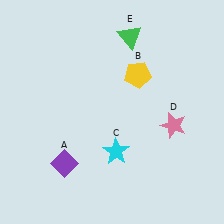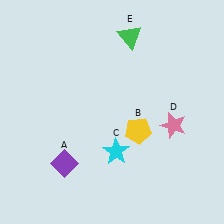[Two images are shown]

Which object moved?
The yellow pentagon (B) moved down.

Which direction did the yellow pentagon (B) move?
The yellow pentagon (B) moved down.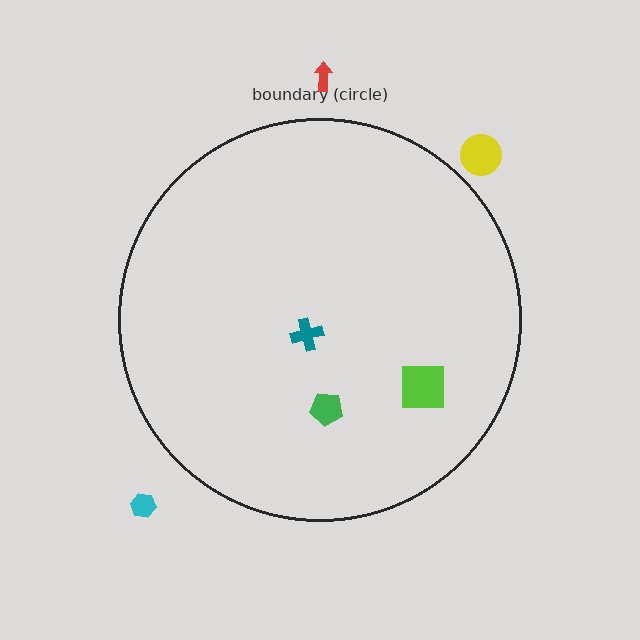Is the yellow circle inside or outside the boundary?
Outside.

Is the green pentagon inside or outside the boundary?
Inside.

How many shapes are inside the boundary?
3 inside, 3 outside.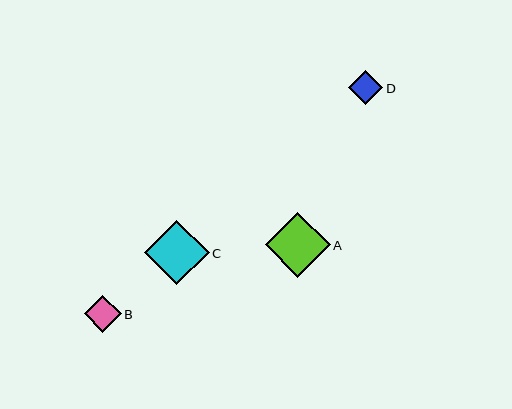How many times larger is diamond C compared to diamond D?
Diamond C is approximately 1.9 times the size of diamond D.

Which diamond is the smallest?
Diamond D is the smallest with a size of approximately 34 pixels.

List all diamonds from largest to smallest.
From largest to smallest: A, C, B, D.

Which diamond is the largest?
Diamond A is the largest with a size of approximately 65 pixels.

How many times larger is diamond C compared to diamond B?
Diamond C is approximately 1.7 times the size of diamond B.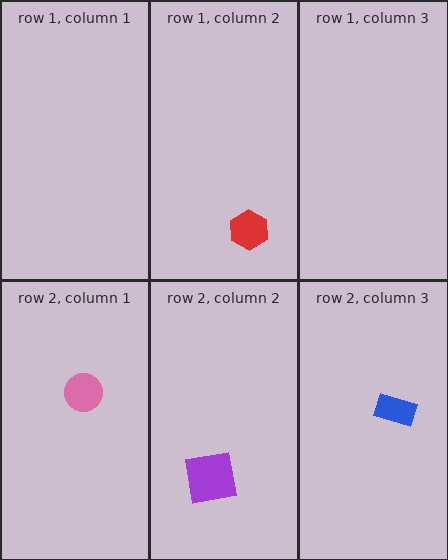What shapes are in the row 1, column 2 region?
The red hexagon.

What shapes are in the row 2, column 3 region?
The blue rectangle.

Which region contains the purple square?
The row 2, column 2 region.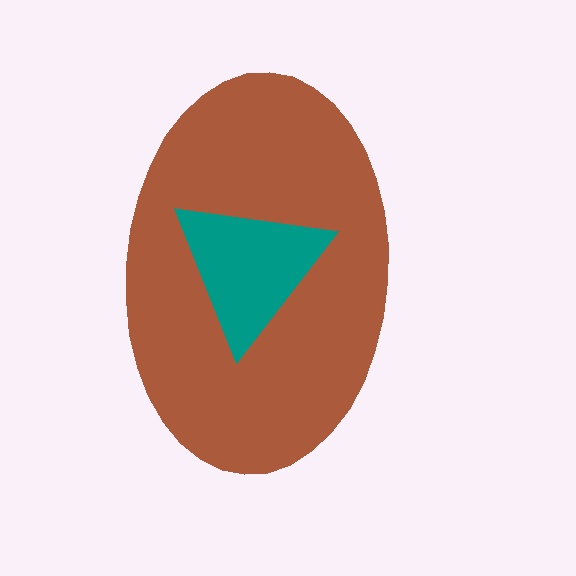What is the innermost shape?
The teal triangle.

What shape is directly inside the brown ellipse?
The teal triangle.